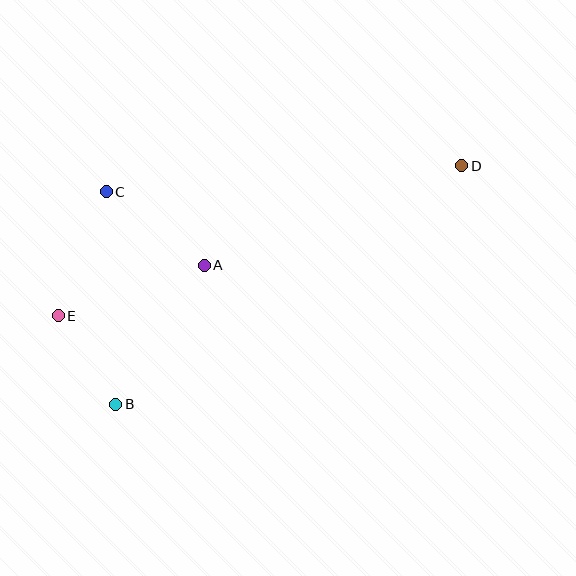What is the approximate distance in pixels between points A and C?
The distance between A and C is approximately 123 pixels.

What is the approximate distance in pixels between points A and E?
The distance between A and E is approximately 154 pixels.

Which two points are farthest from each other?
Points D and E are farthest from each other.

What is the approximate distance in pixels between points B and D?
The distance between B and D is approximately 420 pixels.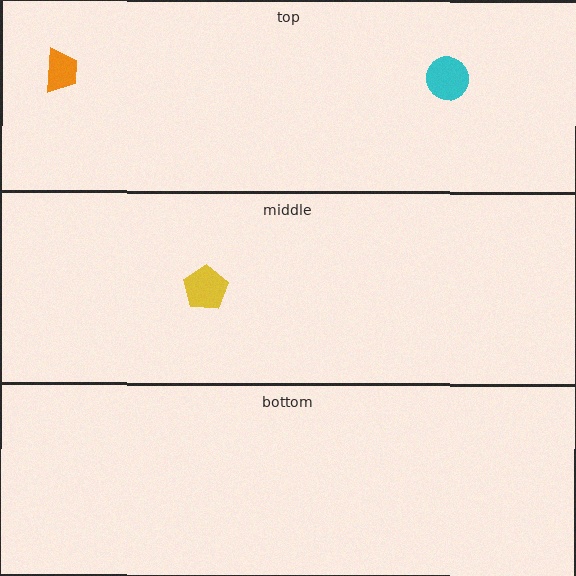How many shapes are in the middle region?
1.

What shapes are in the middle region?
The yellow pentagon.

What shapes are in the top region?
The cyan circle, the orange trapezoid.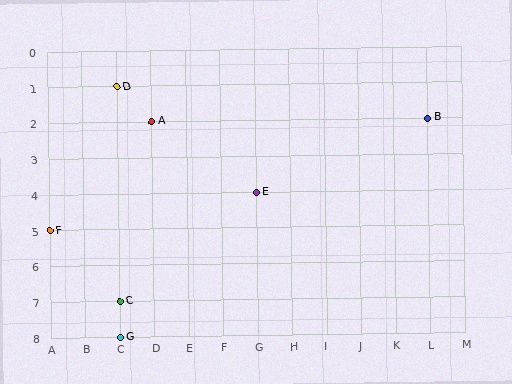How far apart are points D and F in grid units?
Points D and F are 2 columns and 4 rows apart (about 4.5 grid units diagonally).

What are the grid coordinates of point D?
Point D is at grid coordinates (C, 1).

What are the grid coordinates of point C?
Point C is at grid coordinates (C, 7).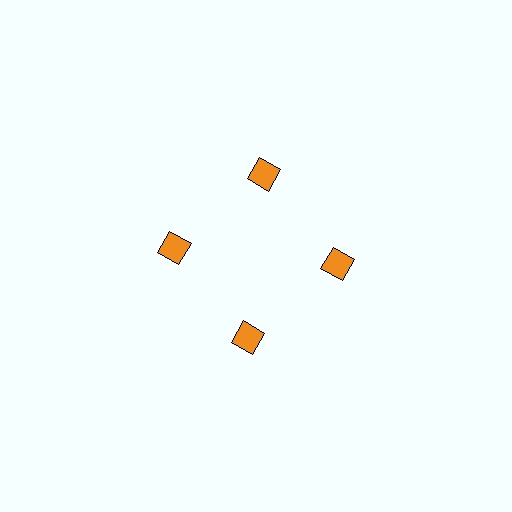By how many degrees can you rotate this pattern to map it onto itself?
The pattern maps onto itself every 90 degrees of rotation.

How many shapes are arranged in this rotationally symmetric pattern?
There are 4 shapes, arranged in 4 groups of 1.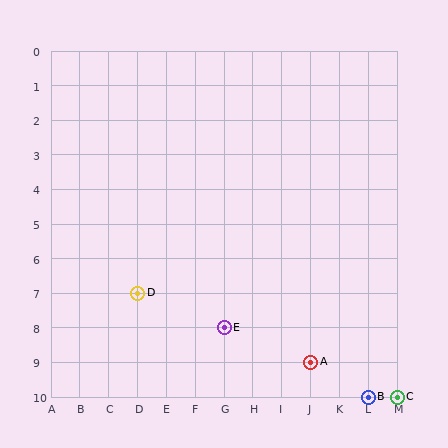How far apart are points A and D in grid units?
Points A and D are 6 columns and 2 rows apart (about 6.3 grid units diagonally).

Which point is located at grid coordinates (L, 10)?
Point B is at (L, 10).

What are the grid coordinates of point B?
Point B is at grid coordinates (L, 10).